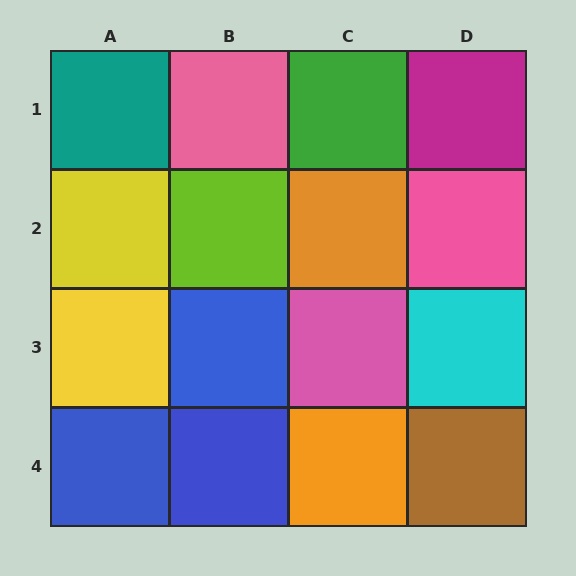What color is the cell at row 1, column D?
Magenta.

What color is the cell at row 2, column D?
Pink.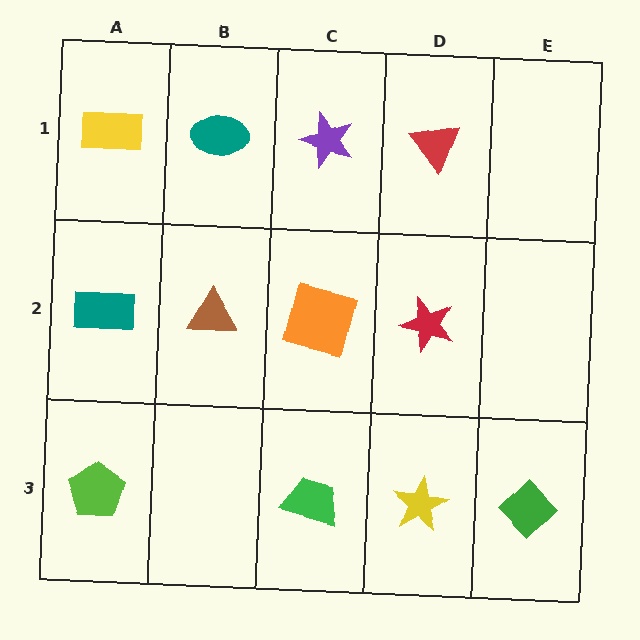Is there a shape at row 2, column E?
No, that cell is empty.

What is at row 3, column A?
A lime pentagon.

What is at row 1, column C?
A purple star.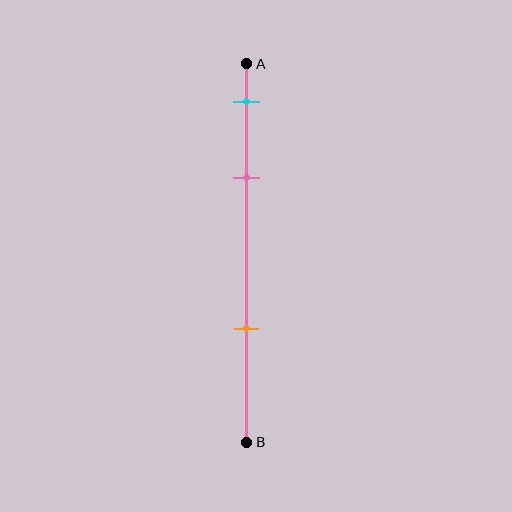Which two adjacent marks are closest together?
The cyan and pink marks are the closest adjacent pair.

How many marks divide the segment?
There are 3 marks dividing the segment.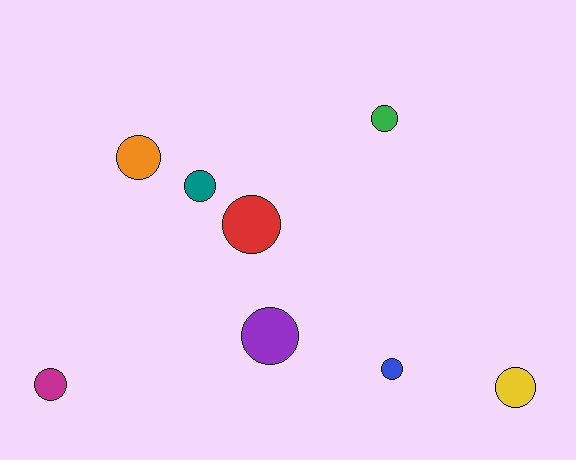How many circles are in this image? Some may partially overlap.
There are 8 circles.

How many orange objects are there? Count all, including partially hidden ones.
There is 1 orange object.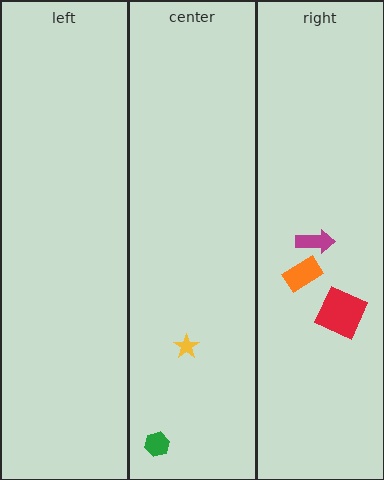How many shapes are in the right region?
3.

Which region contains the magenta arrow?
The right region.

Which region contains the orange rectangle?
The right region.